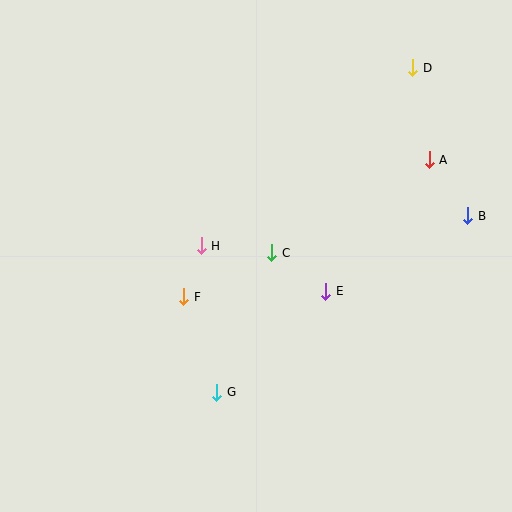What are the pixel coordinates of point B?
Point B is at (468, 216).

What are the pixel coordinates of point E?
Point E is at (326, 291).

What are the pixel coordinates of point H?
Point H is at (201, 246).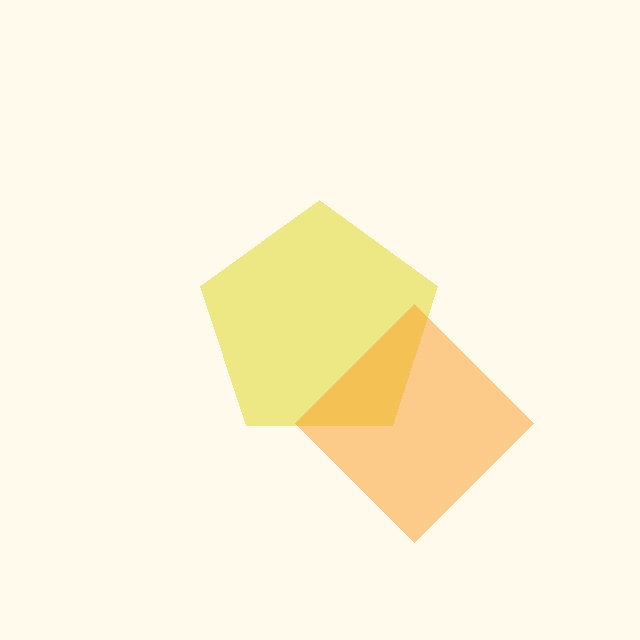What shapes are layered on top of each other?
The layered shapes are: a yellow pentagon, an orange diamond.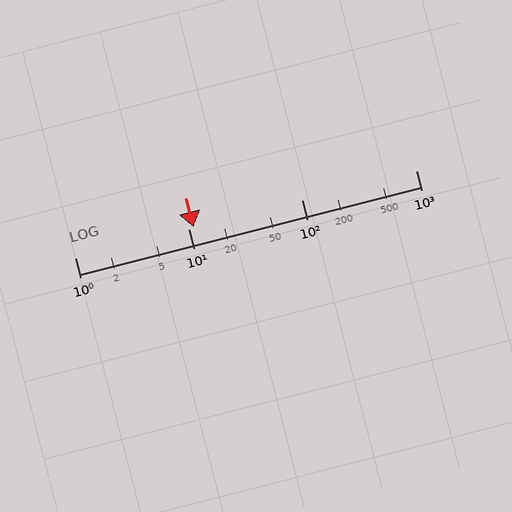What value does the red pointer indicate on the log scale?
The pointer indicates approximately 11.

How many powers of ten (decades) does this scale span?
The scale spans 3 decades, from 1 to 1000.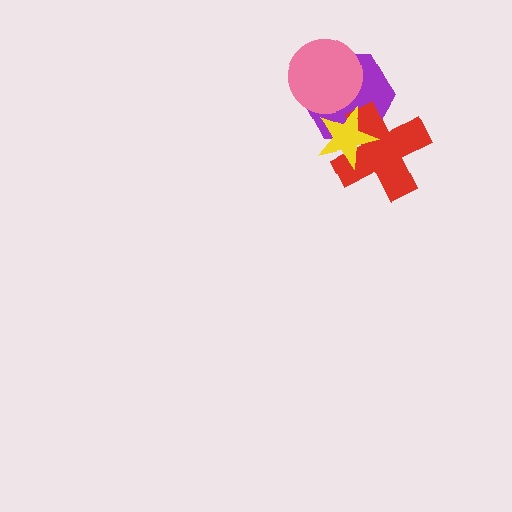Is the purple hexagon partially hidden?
Yes, it is partially covered by another shape.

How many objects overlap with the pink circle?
1 object overlaps with the pink circle.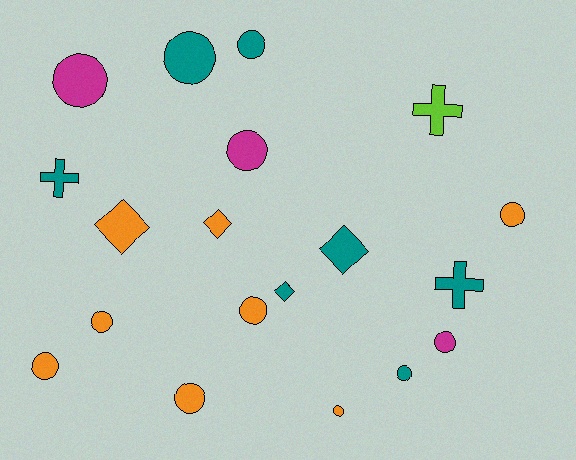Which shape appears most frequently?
Circle, with 12 objects.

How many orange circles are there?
There are 6 orange circles.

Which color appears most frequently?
Orange, with 8 objects.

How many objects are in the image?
There are 19 objects.